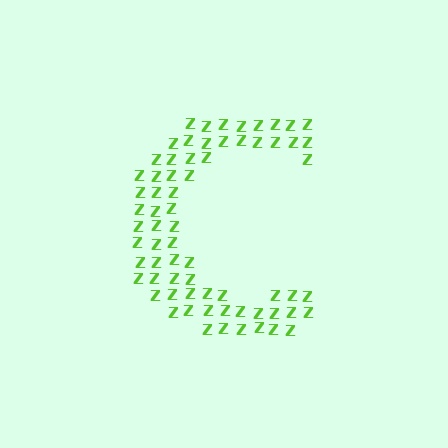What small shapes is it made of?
It is made of small letter Z's.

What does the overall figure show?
The overall figure shows the letter C.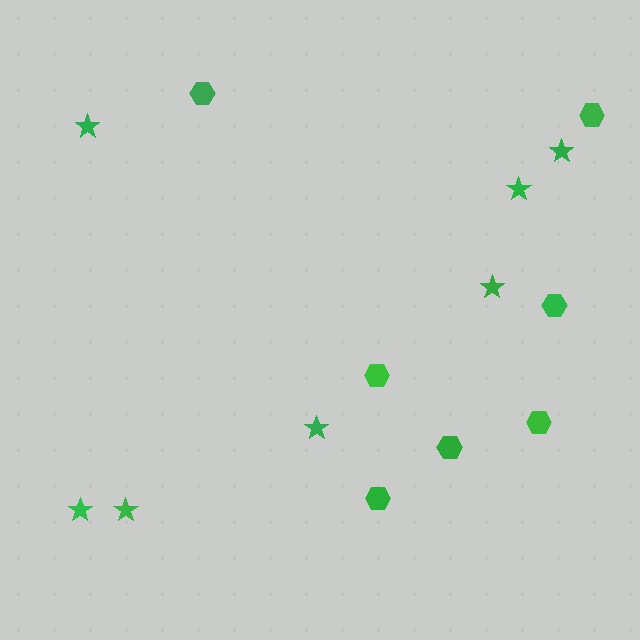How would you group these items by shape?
There are 2 groups: one group of hexagons (7) and one group of stars (7).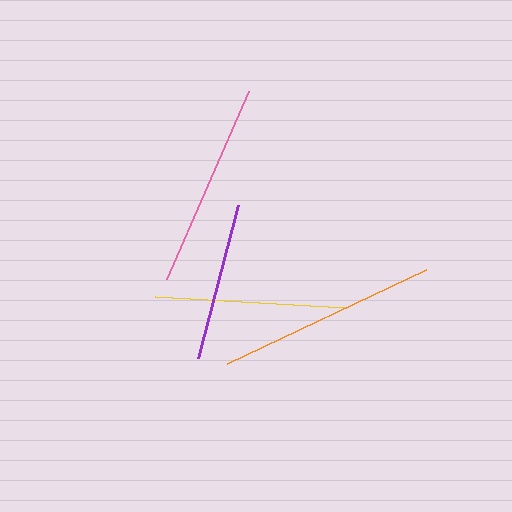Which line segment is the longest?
The orange line is the longest at approximately 220 pixels.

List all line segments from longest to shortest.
From longest to shortest: orange, pink, yellow, purple.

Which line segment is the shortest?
The purple line is the shortest at approximately 158 pixels.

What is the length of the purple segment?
The purple segment is approximately 158 pixels long.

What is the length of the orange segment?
The orange segment is approximately 220 pixels long.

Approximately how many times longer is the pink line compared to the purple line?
The pink line is approximately 1.3 times the length of the purple line.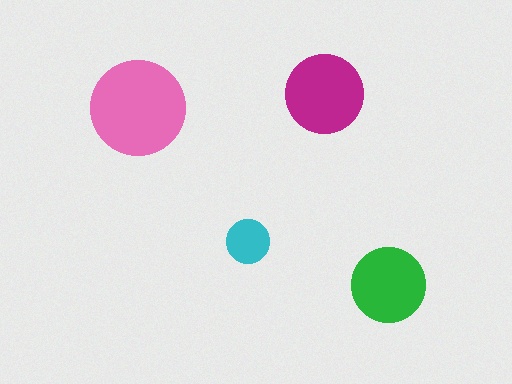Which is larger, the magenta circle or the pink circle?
The pink one.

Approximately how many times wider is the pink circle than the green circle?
About 1.5 times wider.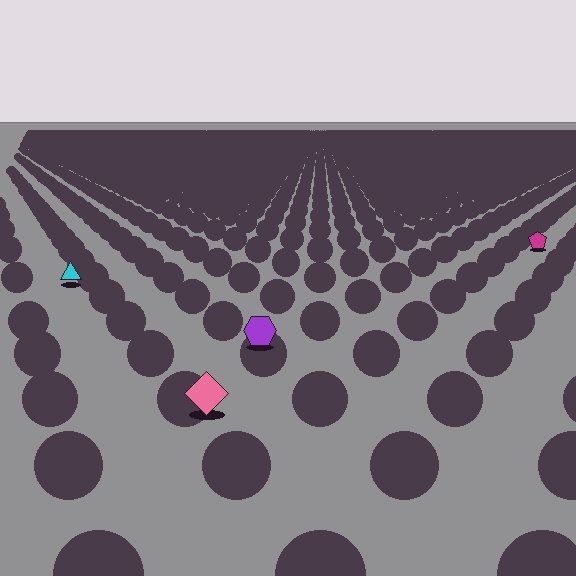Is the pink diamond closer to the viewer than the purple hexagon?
Yes. The pink diamond is closer — you can tell from the texture gradient: the ground texture is coarser near it.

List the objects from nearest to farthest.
From nearest to farthest: the pink diamond, the purple hexagon, the cyan triangle, the magenta pentagon.